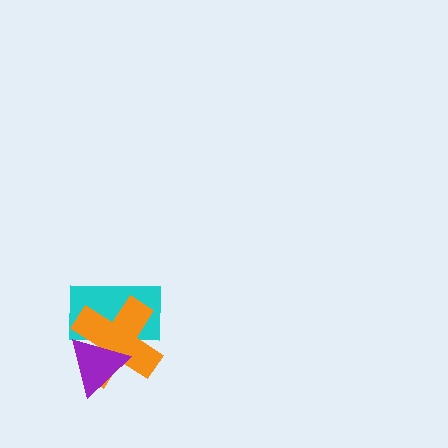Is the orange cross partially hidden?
Yes, it is partially covered by another shape.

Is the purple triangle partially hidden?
No, no other shape covers it.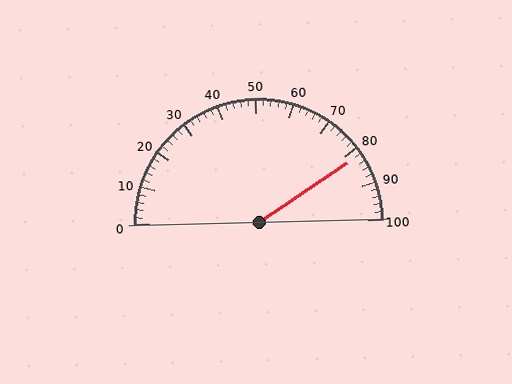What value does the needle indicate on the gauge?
The needle indicates approximately 82.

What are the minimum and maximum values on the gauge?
The gauge ranges from 0 to 100.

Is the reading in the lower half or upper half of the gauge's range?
The reading is in the upper half of the range (0 to 100).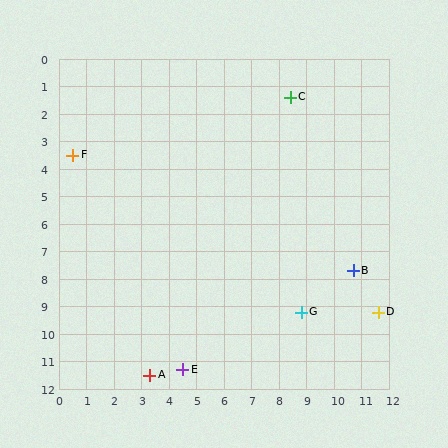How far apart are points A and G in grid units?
Points A and G are about 6.0 grid units apart.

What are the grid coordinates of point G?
Point G is at approximately (8.8, 9.2).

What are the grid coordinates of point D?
Point D is at approximately (11.6, 9.2).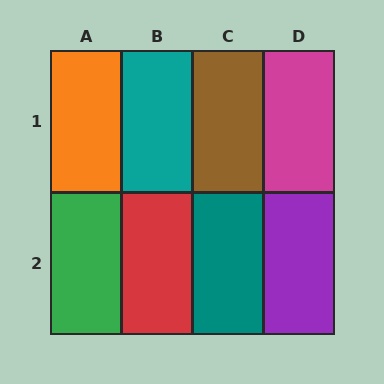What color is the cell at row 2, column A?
Green.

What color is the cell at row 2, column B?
Red.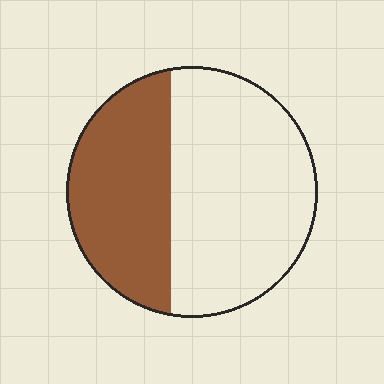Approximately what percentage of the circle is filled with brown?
Approximately 40%.